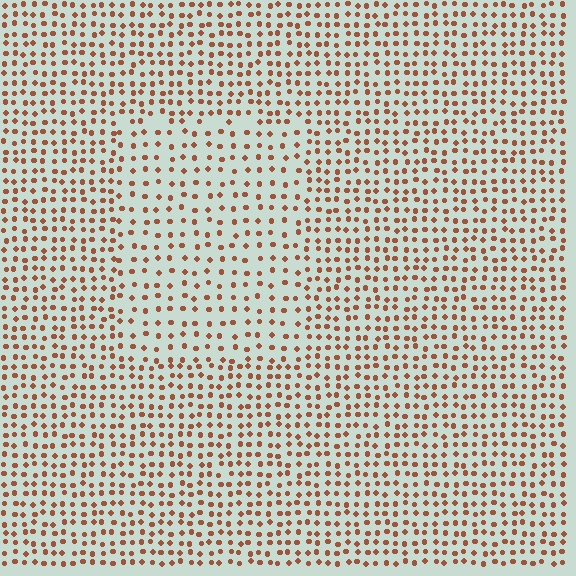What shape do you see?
I see a rectangle.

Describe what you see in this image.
The image contains small brown elements arranged at two different densities. A rectangle-shaped region is visible where the elements are less densely packed than the surrounding area.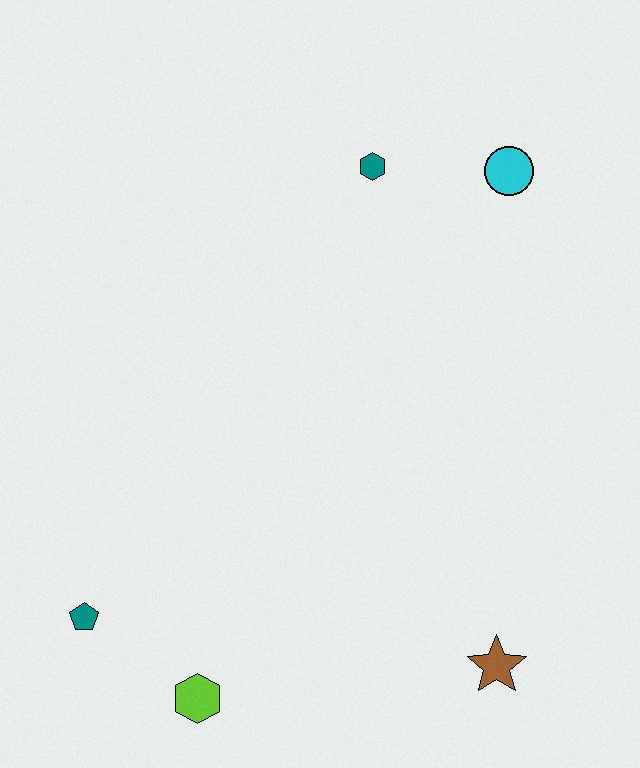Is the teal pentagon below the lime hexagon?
No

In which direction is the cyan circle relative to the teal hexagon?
The cyan circle is to the right of the teal hexagon.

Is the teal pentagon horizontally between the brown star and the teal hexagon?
No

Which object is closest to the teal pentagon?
The lime hexagon is closest to the teal pentagon.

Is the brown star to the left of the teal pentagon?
No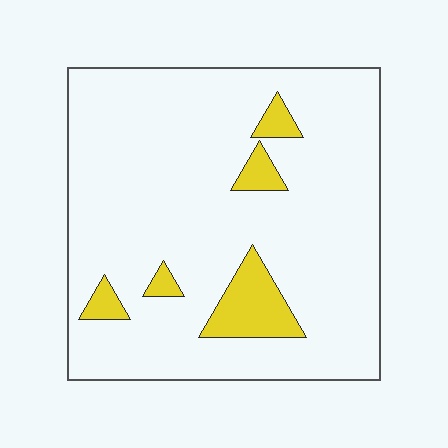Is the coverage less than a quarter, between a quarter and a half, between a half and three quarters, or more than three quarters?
Less than a quarter.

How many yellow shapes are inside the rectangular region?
5.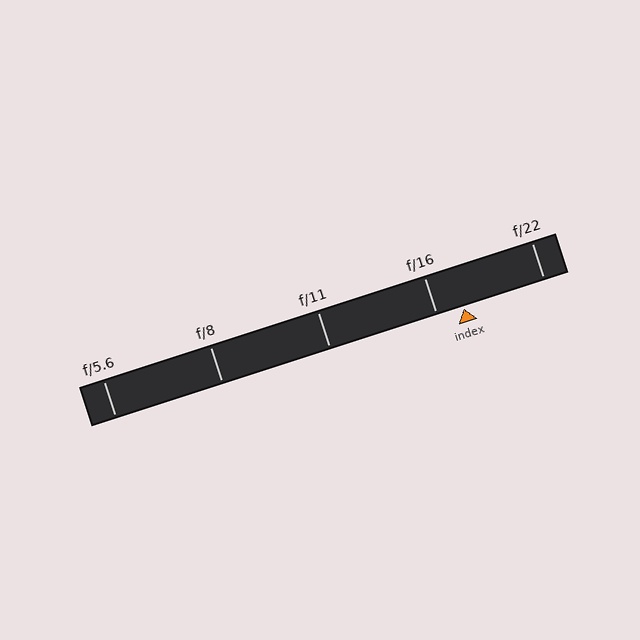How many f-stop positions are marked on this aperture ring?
There are 5 f-stop positions marked.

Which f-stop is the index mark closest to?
The index mark is closest to f/16.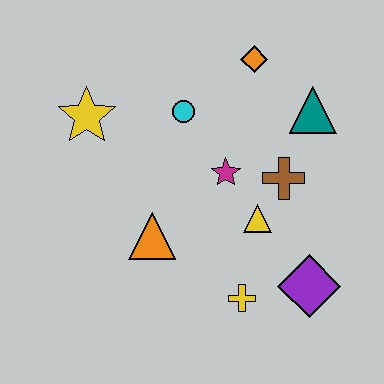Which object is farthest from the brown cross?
The yellow star is farthest from the brown cross.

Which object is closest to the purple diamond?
The yellow cross is closest to the purple diamond.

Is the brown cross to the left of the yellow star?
No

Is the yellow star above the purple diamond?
Yes